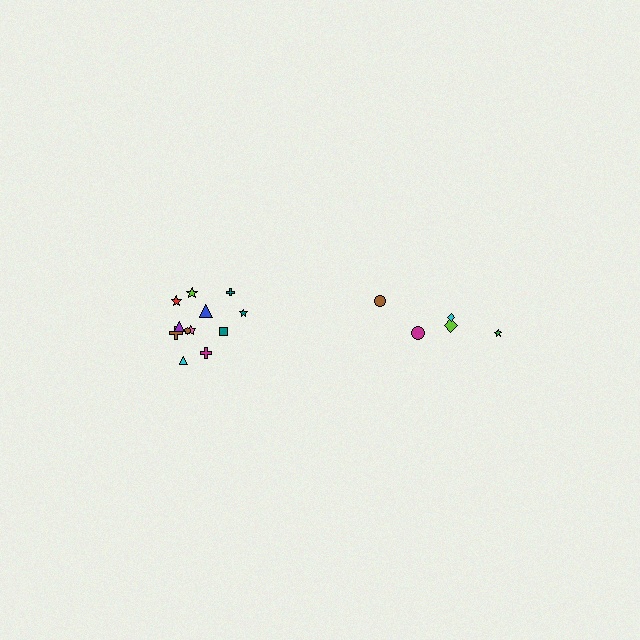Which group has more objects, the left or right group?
The left group.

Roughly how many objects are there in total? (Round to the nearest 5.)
Roughly 15 objects in total.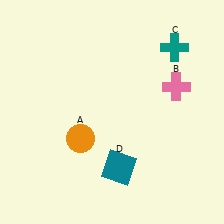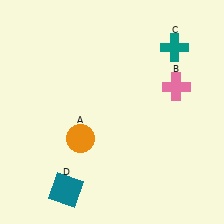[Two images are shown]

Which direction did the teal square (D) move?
The teal square (D) moved left.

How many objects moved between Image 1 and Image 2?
1 object moved between the two images.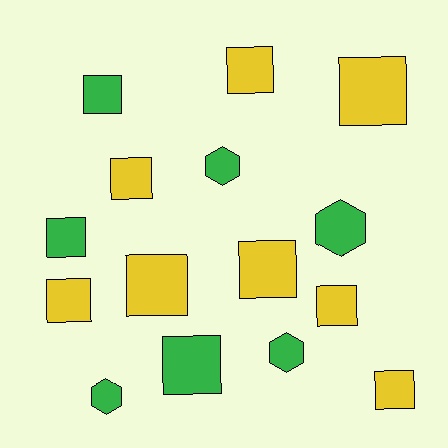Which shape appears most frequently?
Square, with 11 objects.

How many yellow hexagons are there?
There are no yellow hexagons.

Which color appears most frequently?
Yellow, with 8 objects.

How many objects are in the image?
There are 15 objects.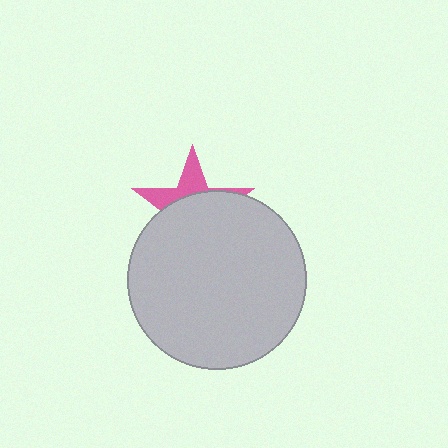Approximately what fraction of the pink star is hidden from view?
Roughly 66% of the pink star is hidden behind the light gray circle.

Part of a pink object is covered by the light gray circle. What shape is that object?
It is a star.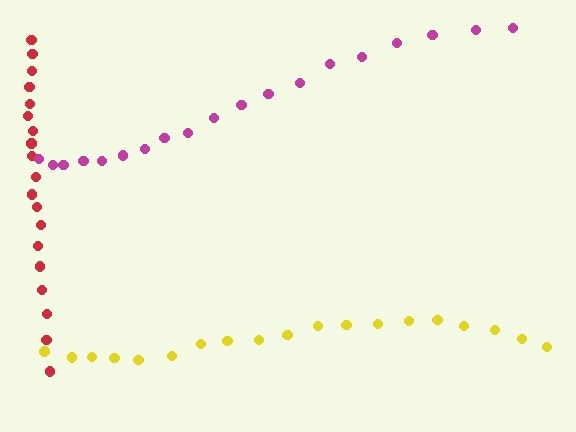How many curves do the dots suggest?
There are 3 distinct paths.